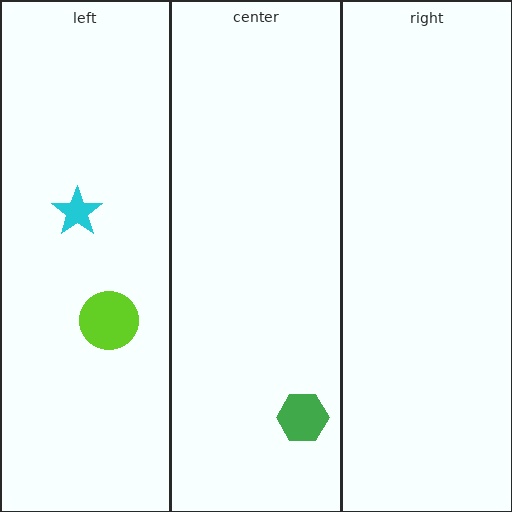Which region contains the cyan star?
The left region.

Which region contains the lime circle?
The left region.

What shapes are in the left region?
The cyan star, the lime circle.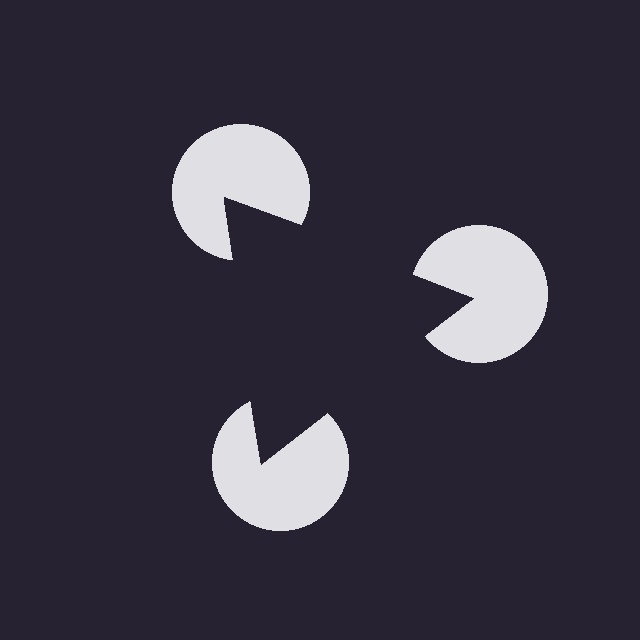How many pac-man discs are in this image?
There are 3 — one at each vertex of the illusory triangle.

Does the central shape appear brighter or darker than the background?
It typically appears slightly darker than the background, even though no actual brightness change is drawn.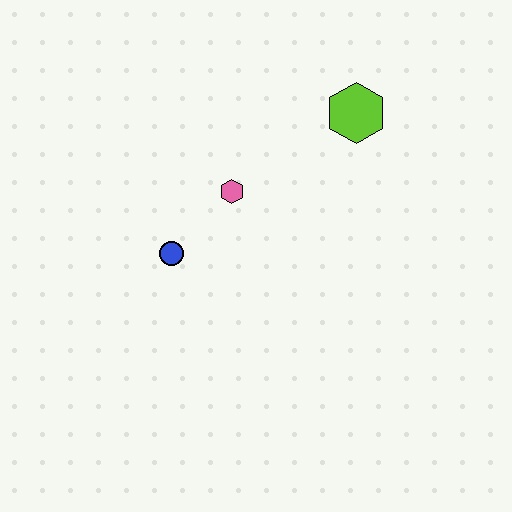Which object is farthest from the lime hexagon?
The blue circle is farthest from the lime hexagon.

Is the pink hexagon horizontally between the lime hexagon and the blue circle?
Yes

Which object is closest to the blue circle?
The pink hexagon is closest to the blue circle.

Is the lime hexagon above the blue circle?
Yes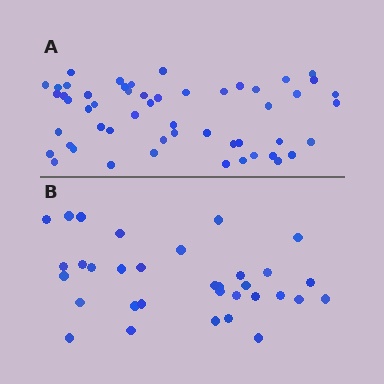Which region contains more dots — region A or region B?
Region A (the top region) has more dots.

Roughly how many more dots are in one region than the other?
Region A has approximately 20 more dots than region B.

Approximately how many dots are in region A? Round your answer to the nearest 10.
About 50 dots. (The exact count is 53, which rounds to 50.)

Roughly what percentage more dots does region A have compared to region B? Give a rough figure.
About 60% more.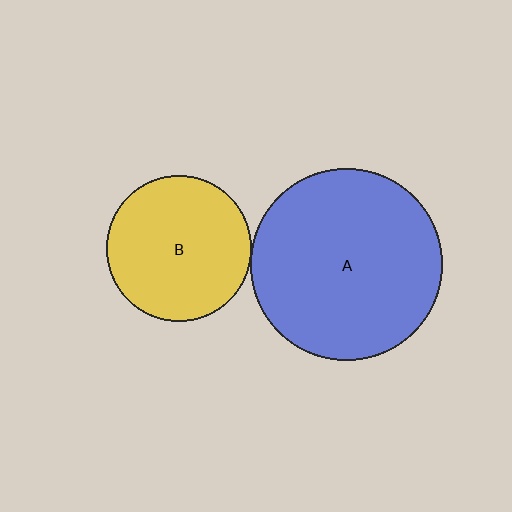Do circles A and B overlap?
Yes.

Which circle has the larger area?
Circle A (blue).